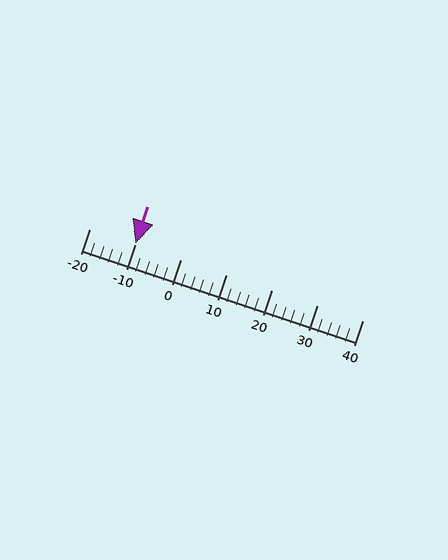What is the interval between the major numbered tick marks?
The major tick marks are spaced 10 units apart.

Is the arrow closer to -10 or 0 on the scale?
The arrow is closer to -10.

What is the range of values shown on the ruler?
The ruler shows values from -20 to 40.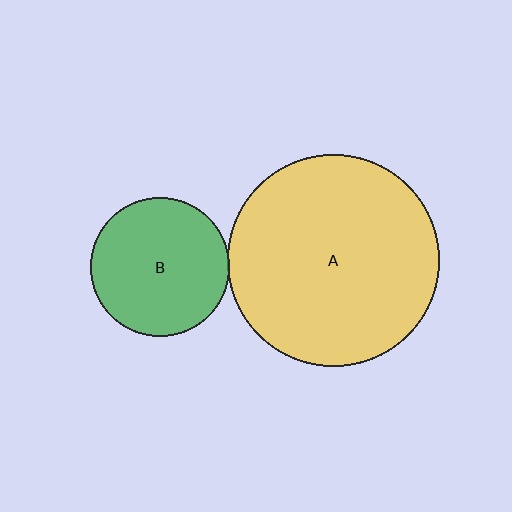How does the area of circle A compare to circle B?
Approximately 2.3 times.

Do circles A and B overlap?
Yes.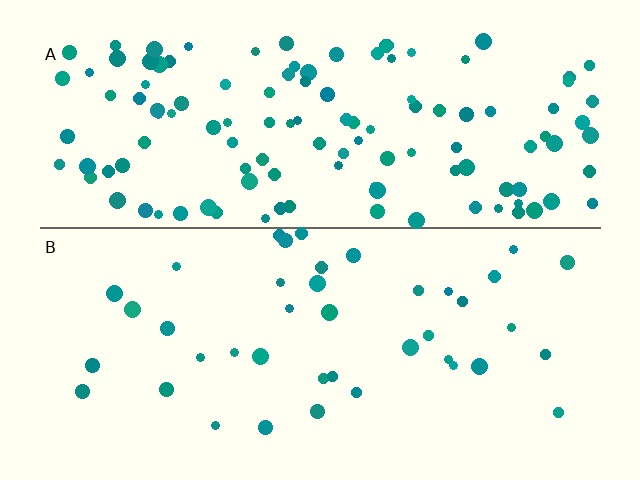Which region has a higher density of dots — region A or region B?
A (the top).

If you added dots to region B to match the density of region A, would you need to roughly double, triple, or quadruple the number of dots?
Approximately triple.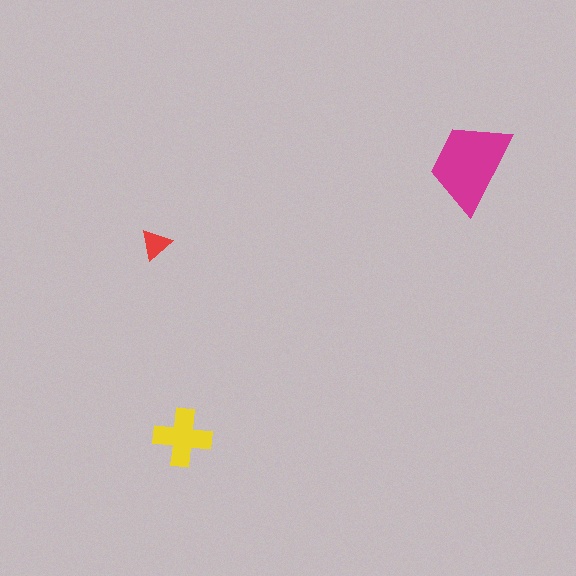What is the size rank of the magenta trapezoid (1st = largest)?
1st.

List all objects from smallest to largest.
The red triangle, the yellow cross, the magenta trapezoid.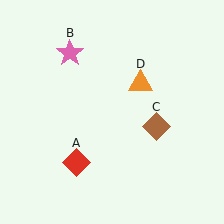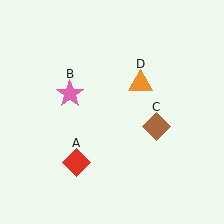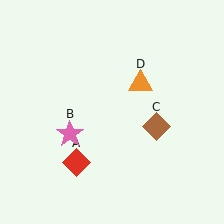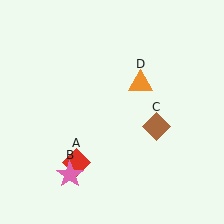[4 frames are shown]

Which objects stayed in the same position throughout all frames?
Red diamond (object A) and brown diamond (object C) and orange triangle (object D) remained stationary.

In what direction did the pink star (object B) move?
The pink star (object B) moved down.